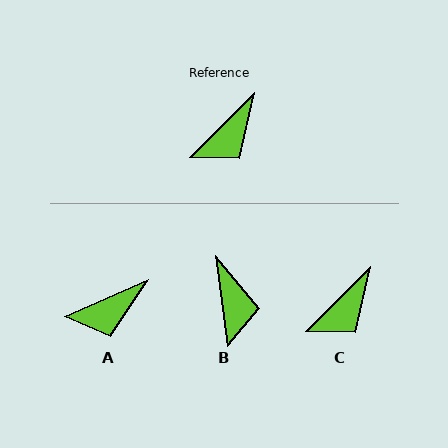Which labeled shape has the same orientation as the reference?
C.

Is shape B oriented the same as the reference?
No, it is off by about 52 degrees.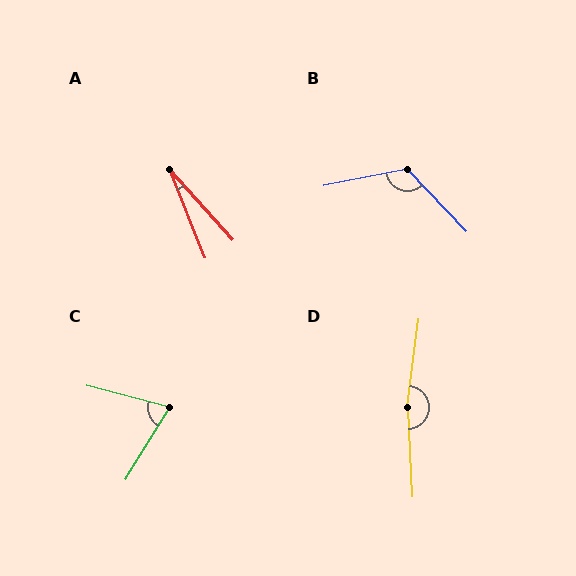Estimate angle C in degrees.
Approximately 73 degrees.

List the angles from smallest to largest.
A (20°), C (73°), B (122°), D (170°).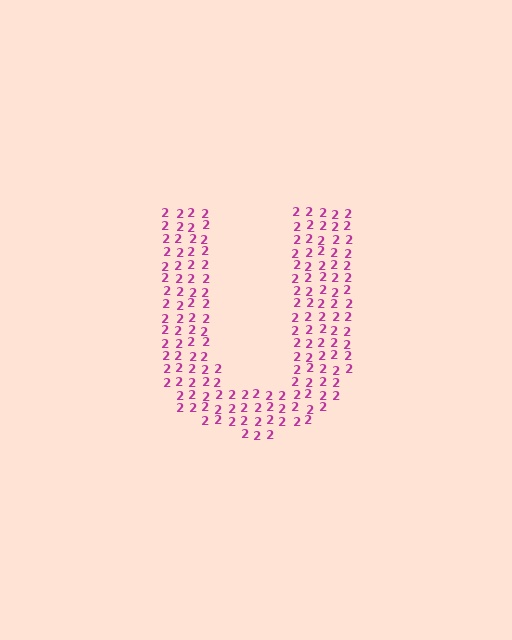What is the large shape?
The large shape is the letter U.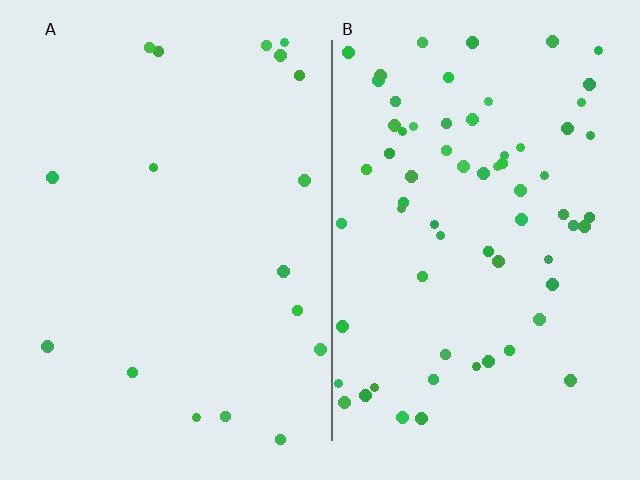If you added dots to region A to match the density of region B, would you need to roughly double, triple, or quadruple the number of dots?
Approximately quadruple.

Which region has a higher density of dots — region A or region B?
B (the right).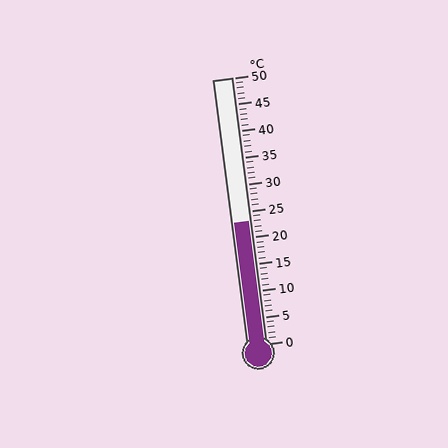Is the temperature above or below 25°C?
The temperature is below 25°C.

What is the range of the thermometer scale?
The thermometer scale ranges from 0°C to 50°C.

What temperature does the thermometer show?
The thermometer shows approximately 23°C.